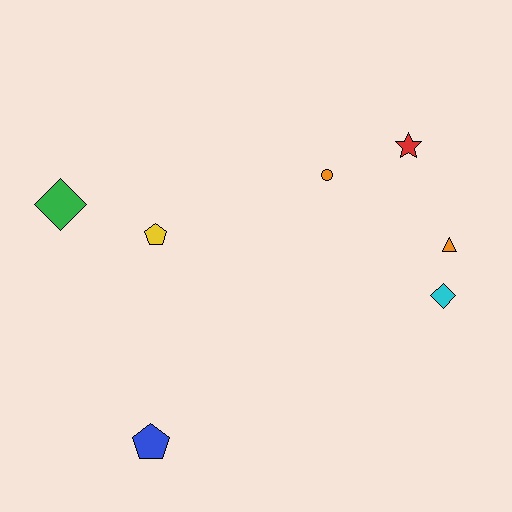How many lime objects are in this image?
There are no lime objects.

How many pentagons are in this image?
There are 2 pentagons.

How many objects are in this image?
There are 7 objects.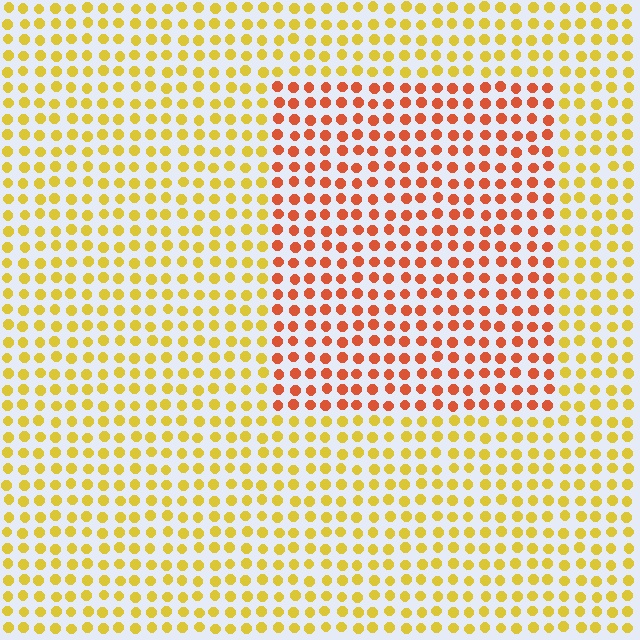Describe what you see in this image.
The image is filled with small yellow elements in a uniform arrangement. A rectangle-shaped region is visible where the elements are tinted to a slightly different hue, forming a subtle color boundary.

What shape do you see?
I see a rectangle.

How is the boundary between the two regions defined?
The boundary is defined purely by a slight shift in hue (about 41 degrees). Spacing, size, and orientation are identical on both sides.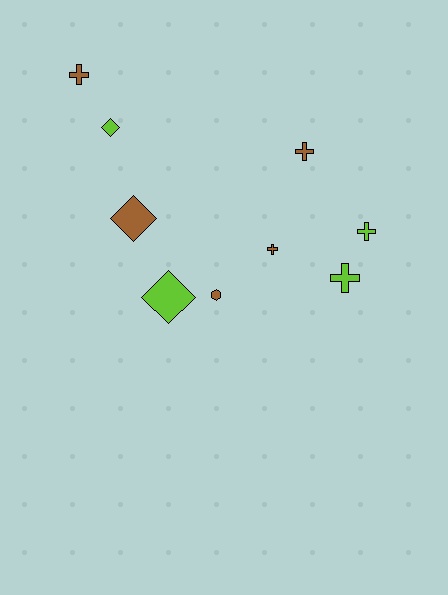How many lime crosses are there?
There are 2 lime crosses.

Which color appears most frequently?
Brown, with 5 objects.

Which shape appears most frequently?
Cross, with 5 objects.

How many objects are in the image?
There are 9 objects.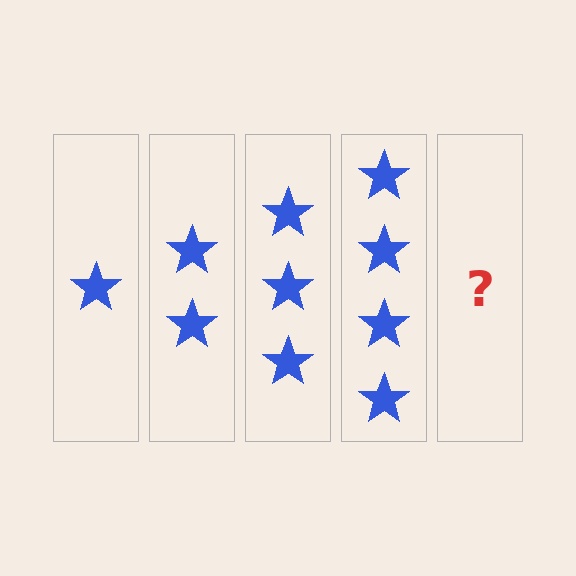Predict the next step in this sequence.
The next step is 5 stars.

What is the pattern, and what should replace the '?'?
The pattern is that each step adds one more star. The '?' should be 5 stars.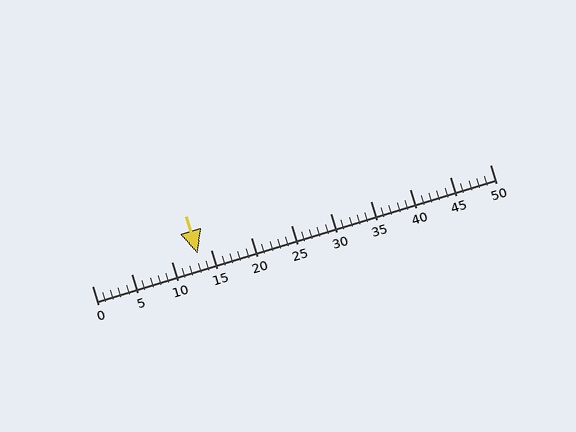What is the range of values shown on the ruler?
The ruler shows values from 0 to 50.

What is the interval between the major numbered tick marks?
The major tick marks are spaced 5 units apart.